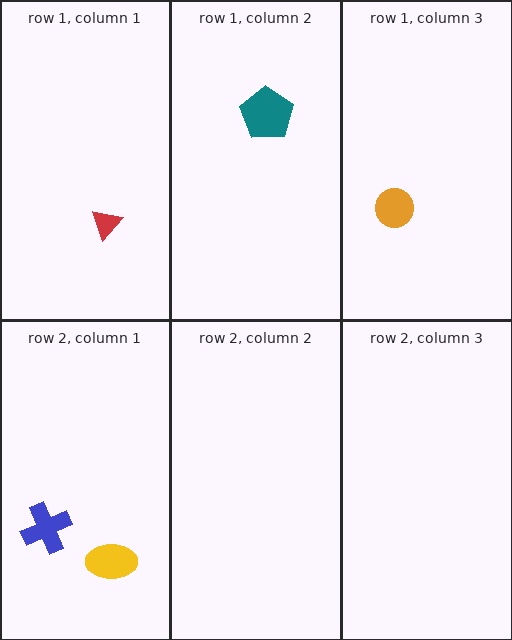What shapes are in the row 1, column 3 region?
The orange circle.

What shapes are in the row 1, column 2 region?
The teal pentagon.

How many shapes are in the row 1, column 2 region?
1.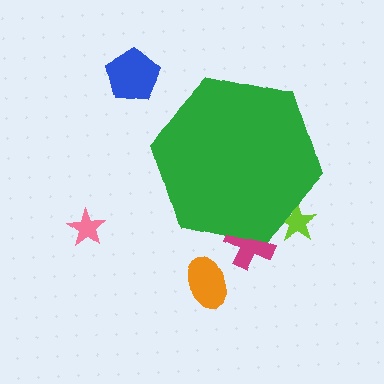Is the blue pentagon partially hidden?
No, the blue pentagon is fully visible.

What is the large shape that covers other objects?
A green hexagon.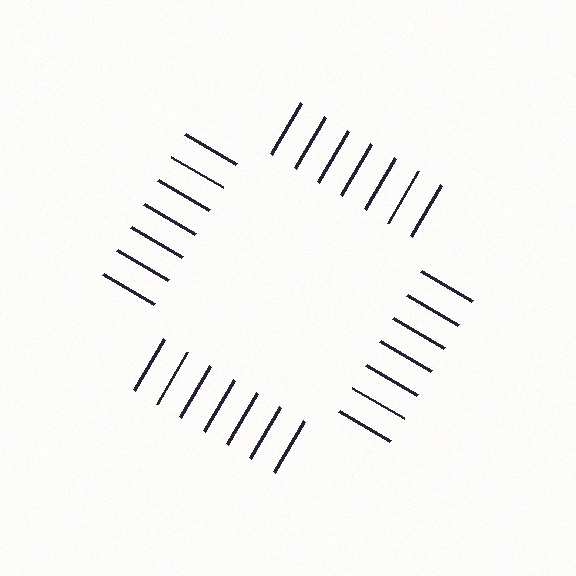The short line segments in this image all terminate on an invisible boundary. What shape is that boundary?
An illusory square — the line segments terminate on its edges but no continuous stroke is drawn.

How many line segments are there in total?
28 — 7 along each of the 4 edges.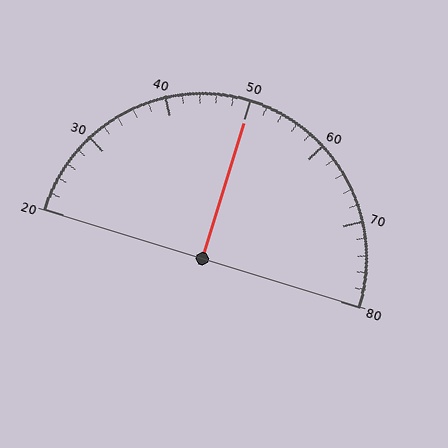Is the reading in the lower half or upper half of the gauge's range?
The reading is in the upper half of the range (20 to 80).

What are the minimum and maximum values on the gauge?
The gauge ranges from 20 to 80.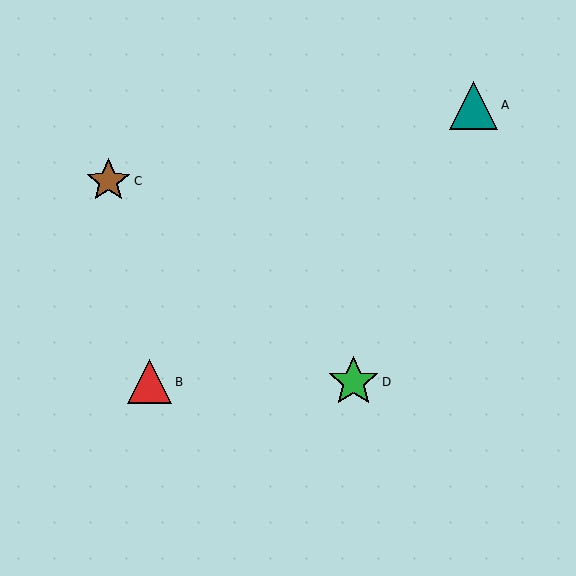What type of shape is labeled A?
Shape A is a teal triangle.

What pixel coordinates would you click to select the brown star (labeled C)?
Click at (108, 181) to select the brown star C.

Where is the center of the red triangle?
The center of the red triangle is at (150, 382).